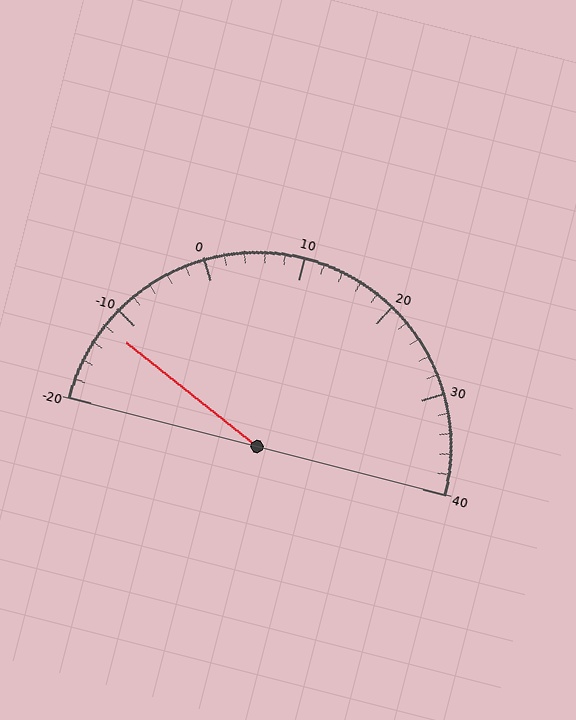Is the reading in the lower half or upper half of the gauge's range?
The reading is in the lower half of the range (-20 to 40).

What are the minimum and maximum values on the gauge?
The gauge ranges from -20 to 40.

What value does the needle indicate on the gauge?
The needle indicates approximately -12.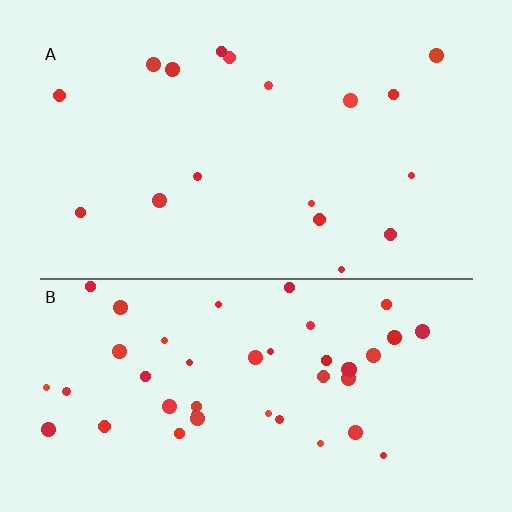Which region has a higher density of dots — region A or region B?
B (the bottom).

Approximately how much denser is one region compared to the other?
Approximately 2.5× — region B over region A.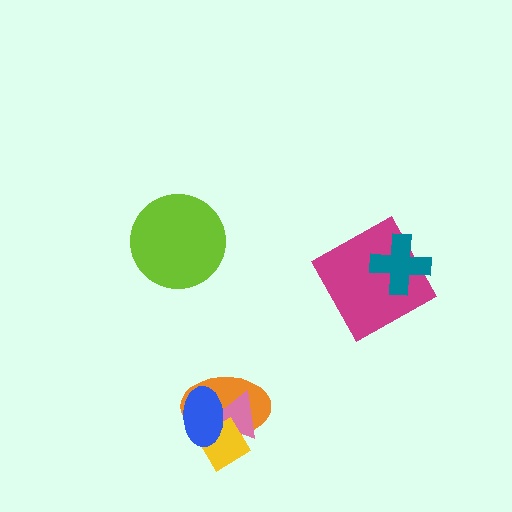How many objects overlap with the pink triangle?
3 objects overlap with the pink triangle.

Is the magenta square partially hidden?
Yes, it is partially covered by another shape.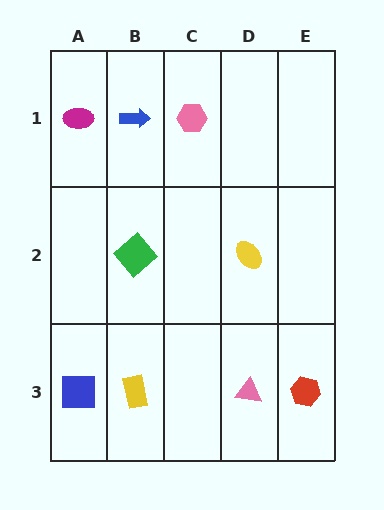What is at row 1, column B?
A blue arrow.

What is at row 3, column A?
A blue square.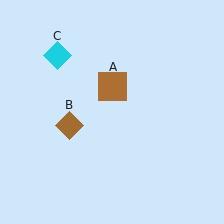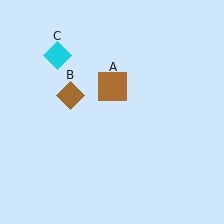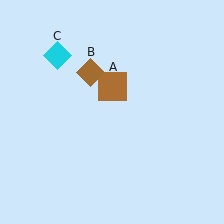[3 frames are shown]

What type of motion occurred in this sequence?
The brown diamond (object B) rotated clockwise around the center of the scene.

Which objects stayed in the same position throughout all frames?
Brown square (object A) and cyan diamond (object C) remained stationary.